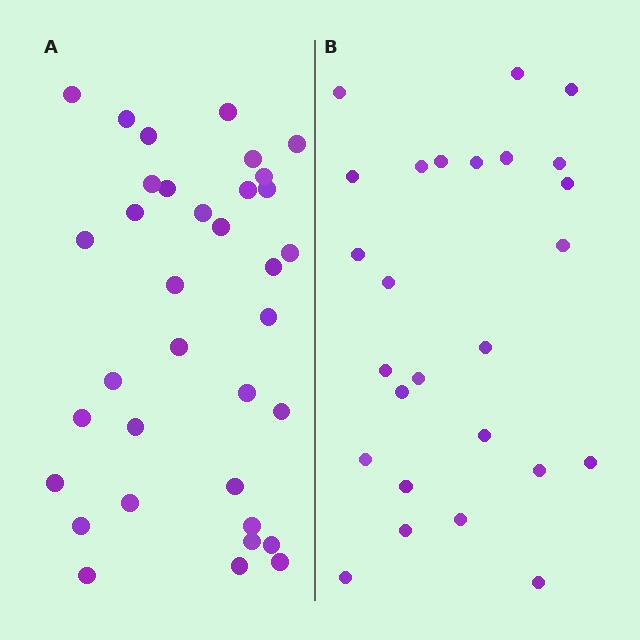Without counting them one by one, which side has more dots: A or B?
Region A (the left region) has more dots.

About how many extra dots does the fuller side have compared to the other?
Region A has roughly 8 or so more dots than region B.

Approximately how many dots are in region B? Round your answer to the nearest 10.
About 30 dots. (The exact count is 26, which rounds to 30.)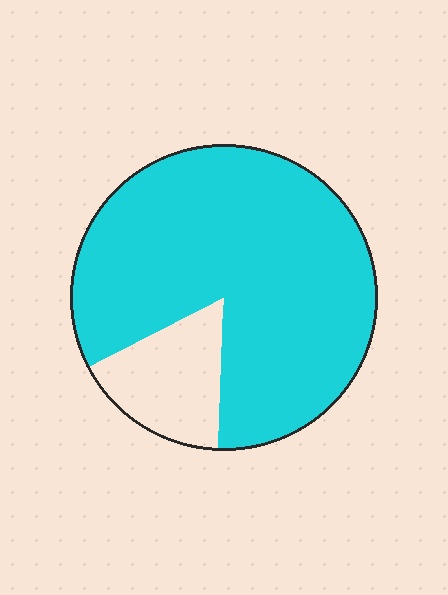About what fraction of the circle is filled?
About five sixths (5/6).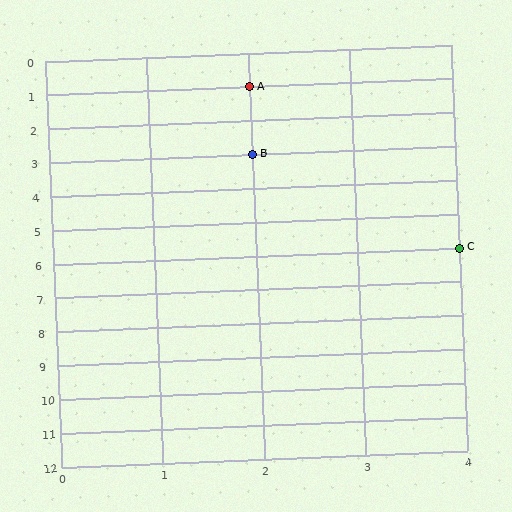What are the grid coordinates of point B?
Point B is at grid coordinates (2, 3).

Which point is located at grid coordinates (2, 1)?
Point A is at (2, 1).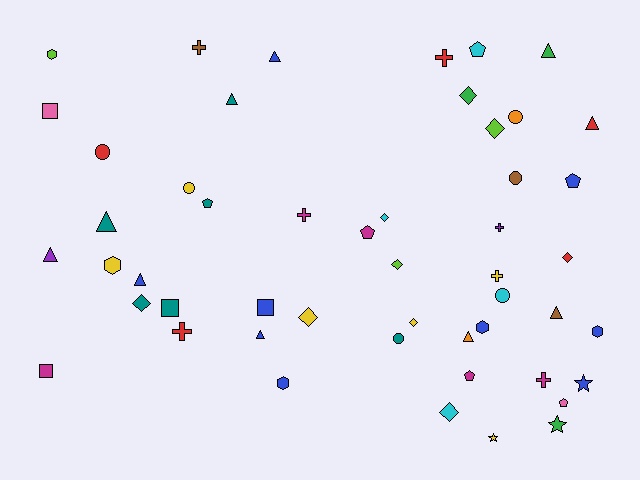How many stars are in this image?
There are 3 stars.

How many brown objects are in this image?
There are 3 brown objects.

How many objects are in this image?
There are 50 objects.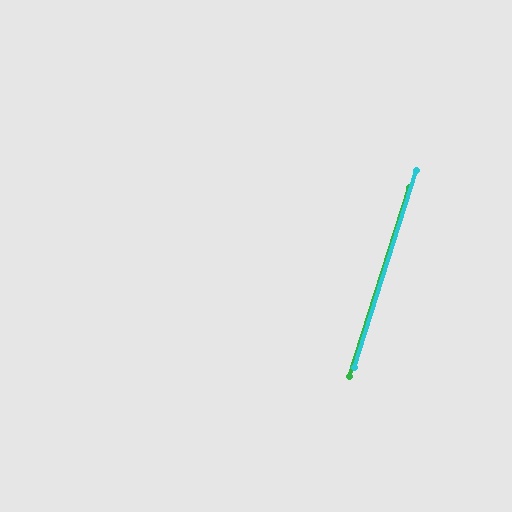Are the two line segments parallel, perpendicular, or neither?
Parallel — their directions differ by only 0.4°.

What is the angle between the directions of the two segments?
Approximately 0 degrees.